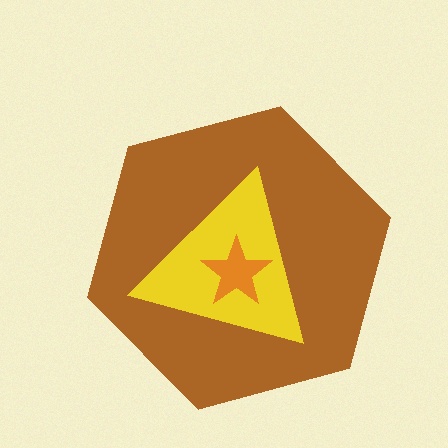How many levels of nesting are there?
3.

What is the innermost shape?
The orange star.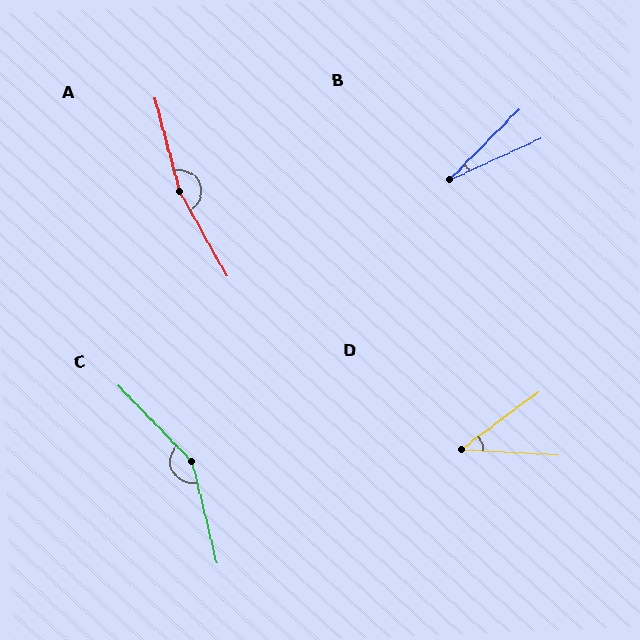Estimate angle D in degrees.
Approximately 40 degrees.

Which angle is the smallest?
B, at approximately 21 degrees.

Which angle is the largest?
A, at approximately 165 degrees.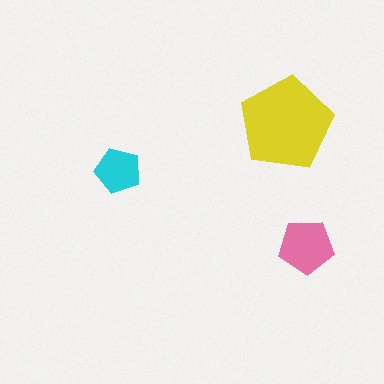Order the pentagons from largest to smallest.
the yellow one, the pink one, the cyan one.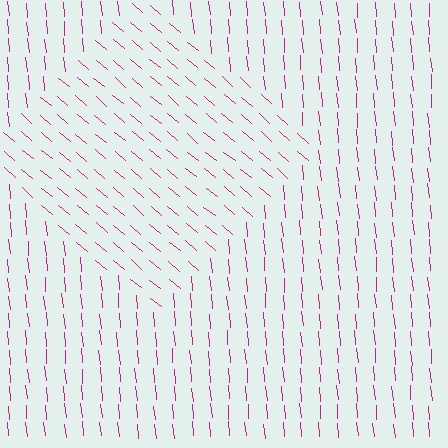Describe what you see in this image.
The image is filled with small magenta line segments. A diamond region in the image has lines oriented differently from the surrounding lines, creating a visible texture boundary.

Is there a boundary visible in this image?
Yes, there is a texture boundary formed by a change in line orientation.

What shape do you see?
I see a diamond.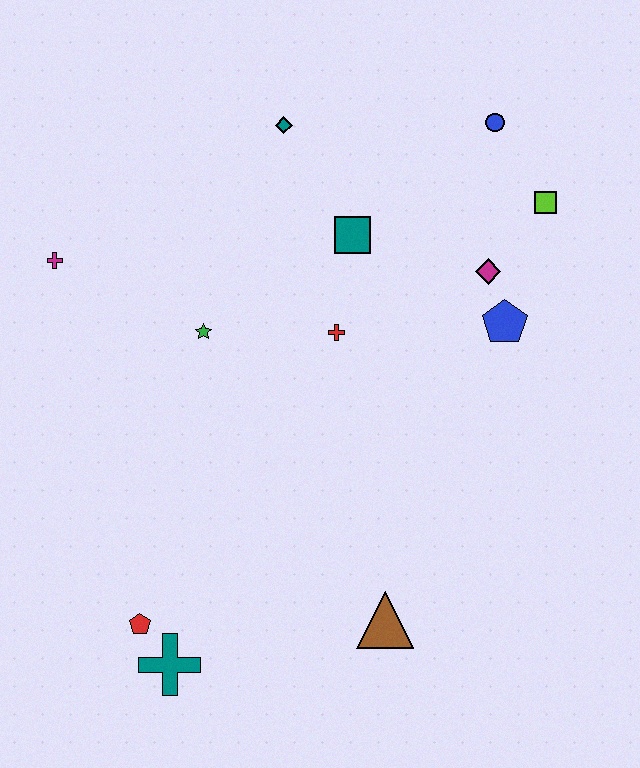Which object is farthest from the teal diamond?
The teal cross is farthest from the teal diamond.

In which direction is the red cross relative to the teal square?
The red cross is below the teal square.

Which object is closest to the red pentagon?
The teal cross is closest to the red pentagon.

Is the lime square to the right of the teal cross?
Yes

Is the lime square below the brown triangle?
No